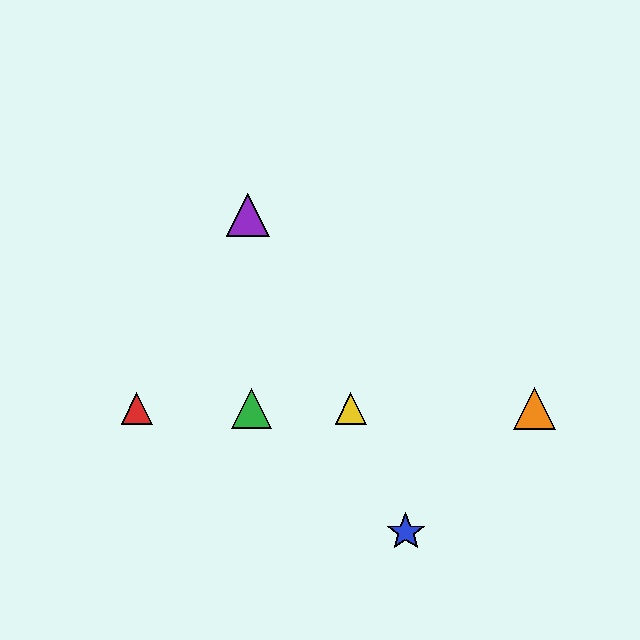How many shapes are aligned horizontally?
4 shapes (the red triangle, the green triangle, the yellow triangle, the orange triangle) are aligned horizontally.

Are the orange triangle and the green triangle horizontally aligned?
Yes, both are at y≈409.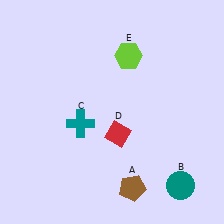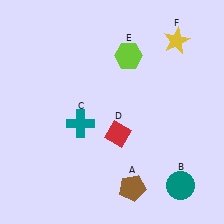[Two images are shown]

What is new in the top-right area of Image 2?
A yellow star (F) was added in the top-right area of Image 2.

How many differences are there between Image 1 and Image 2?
There is 1 difference between the two images.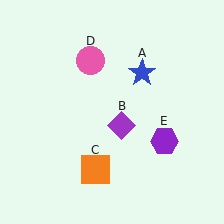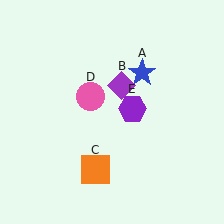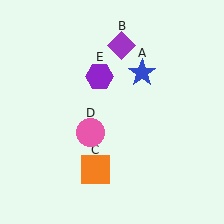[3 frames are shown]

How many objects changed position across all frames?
3 objects changed position: purple diamond (object B), pink circle (object D), purple hexagon (object E).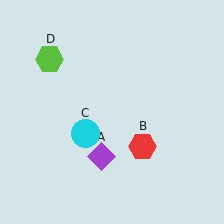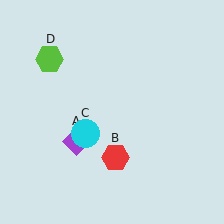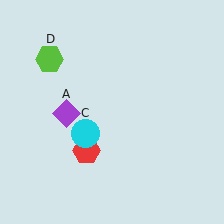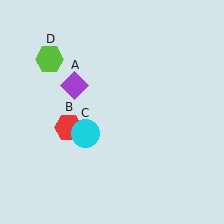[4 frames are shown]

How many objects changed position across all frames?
2 objects changed position: purple diamond (object A), red hexagon (object B).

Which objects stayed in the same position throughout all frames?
Cyan circle (object C) and lime hexagon (object D) remained stationary.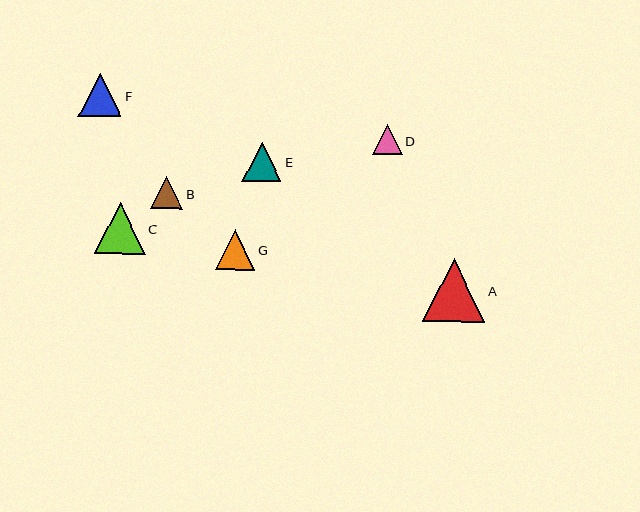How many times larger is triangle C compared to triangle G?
Triangle C is approximately 1.3 times the size of triangle G.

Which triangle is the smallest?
Triangle D is the smallest with a size of approximately 30 pixels.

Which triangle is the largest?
Triangle A is the largest with a size of approximately 63 pixels.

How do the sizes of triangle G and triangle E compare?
Triangle G and triangle E are approximately the same size.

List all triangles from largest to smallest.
From largest to smallest: A, C, F, G, E, B, D.